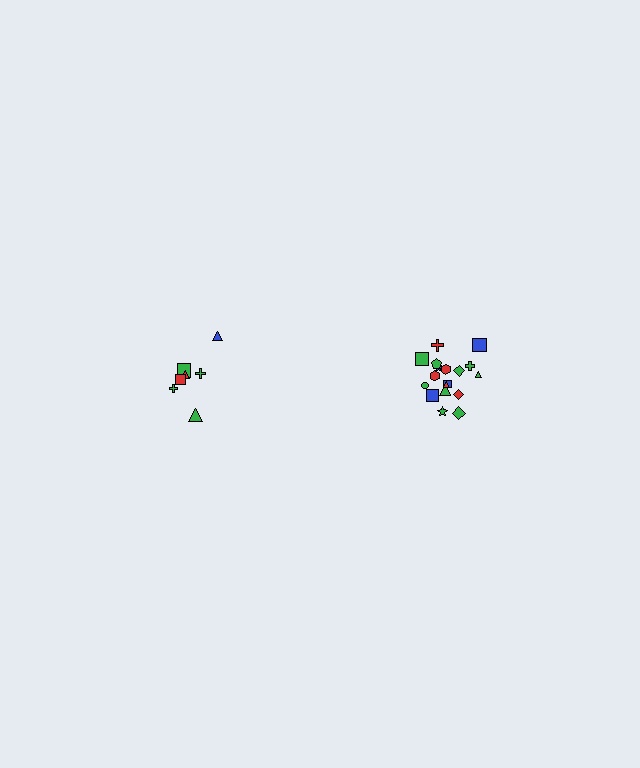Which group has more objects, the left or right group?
The right group.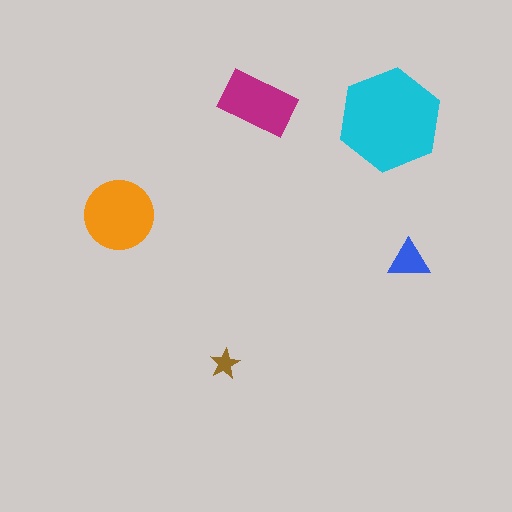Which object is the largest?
The cyan hexagon.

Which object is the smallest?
The brown star.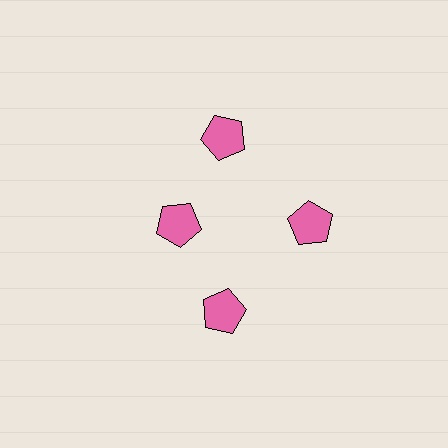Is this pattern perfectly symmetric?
No. The 4 pink pentagons are arranged in a ring, but one element near the 9 o'clock position is pulled inward toward the center, breaking the 4-fold rotational symmetry.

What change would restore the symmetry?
The symmetry would be restored by moving it outward, back onto the ring so that all 4 pentagons sit at equal angles and equal distance from the center.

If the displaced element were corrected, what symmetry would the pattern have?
It would have 4-fold rotational symmetry — the pattern would map onto itself every 90 degrees.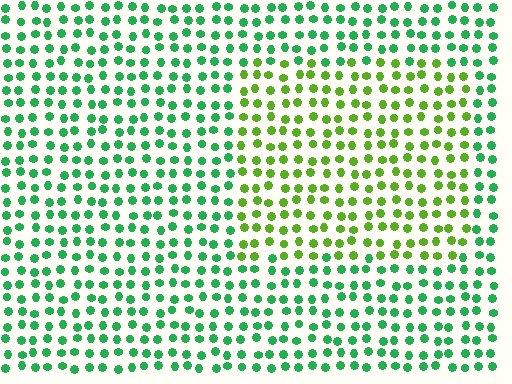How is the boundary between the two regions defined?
The boundary is defined purely by a slight shift in hue (about 42 degrees). Spacing, size, and orientation are identical on both sides.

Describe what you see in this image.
The image is filled with small green elements in a uniform arrangement. A rectangle-shaped region is visible where the elements are tinted to a slightly different hue, forming a subtle color boundary.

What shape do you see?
I see a rectangle.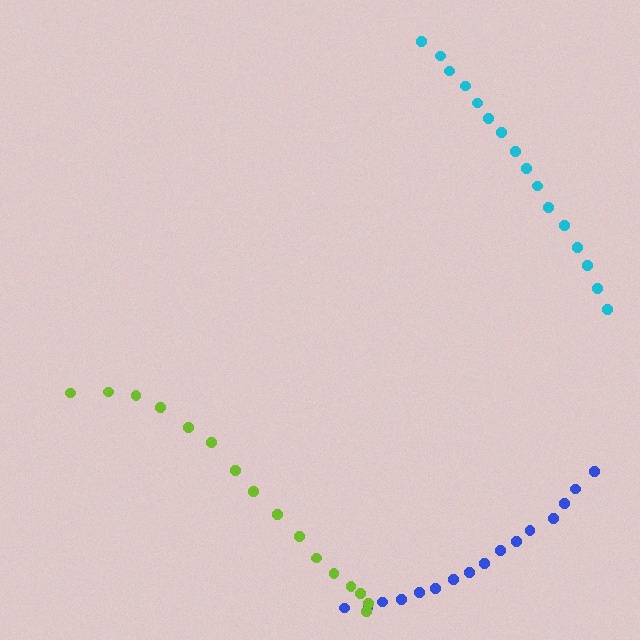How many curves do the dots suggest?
There are 3 distinct paths.